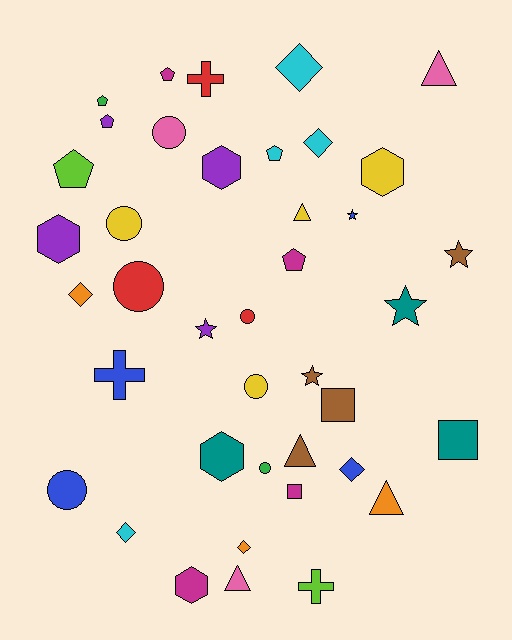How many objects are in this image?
There are 40 objects.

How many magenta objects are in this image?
There are 4 magenta objects.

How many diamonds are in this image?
There are 6 diamonds.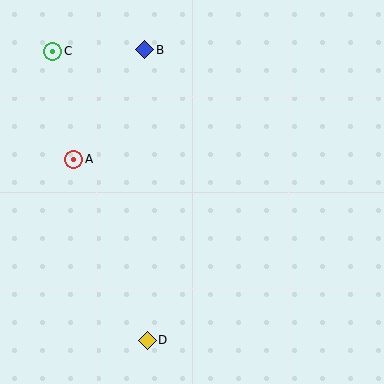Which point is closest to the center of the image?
Point A at (74, 160) is closest to the center.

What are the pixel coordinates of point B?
Point B is at (145, 50).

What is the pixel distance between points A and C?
The distance between A and C is 110 pixels.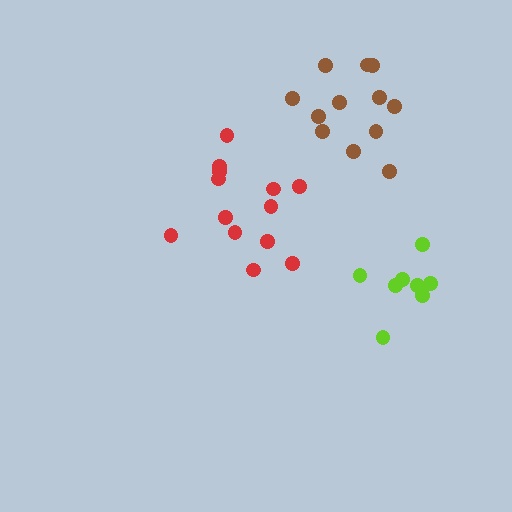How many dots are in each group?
Group 1: 13 dots, Group 2: 12 dots, Group 3: 8 dots (33 total).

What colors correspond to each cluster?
The clusters are colored: red, brown, lime.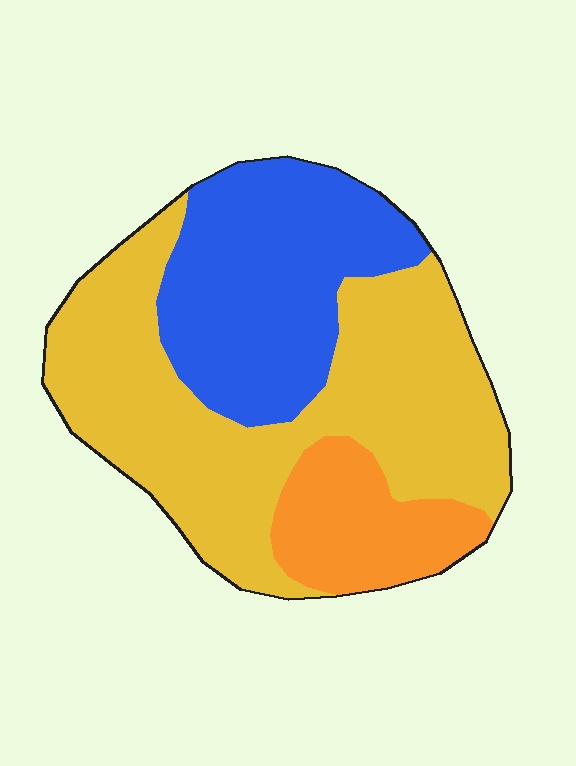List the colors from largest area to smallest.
From largest to smallest: yellow, blue, orange.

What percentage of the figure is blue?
Blue covers around 30% of the figure.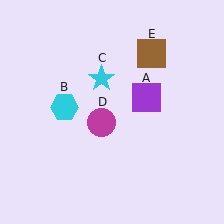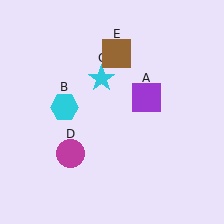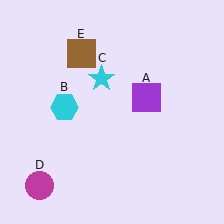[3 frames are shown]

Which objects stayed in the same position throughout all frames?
Purple square (object A) and cyan hexagon (object B) and cyan star (object C) remained stationary.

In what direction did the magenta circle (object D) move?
The magenta circle (object D) moved down and to the left.